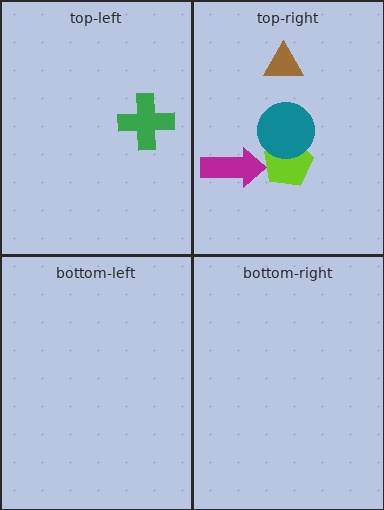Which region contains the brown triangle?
The top-right region.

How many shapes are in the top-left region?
1.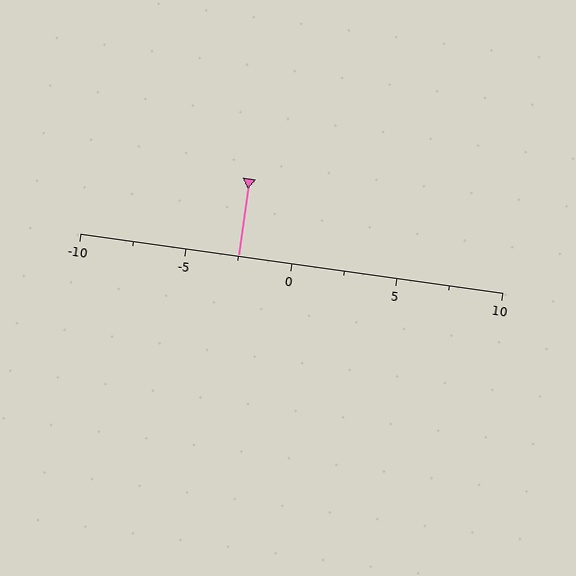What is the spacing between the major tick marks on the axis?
The major ticks are spaced 5 apart.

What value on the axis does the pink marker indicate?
The marker indicates approximately -2.5.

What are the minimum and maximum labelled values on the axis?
The axis runs from -10 to 10.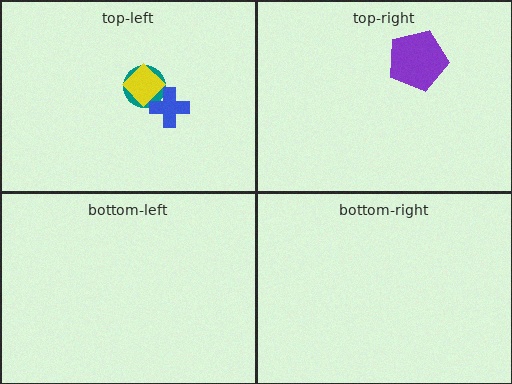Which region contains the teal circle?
The top-left region.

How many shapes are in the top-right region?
1.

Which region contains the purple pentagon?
The top-right region.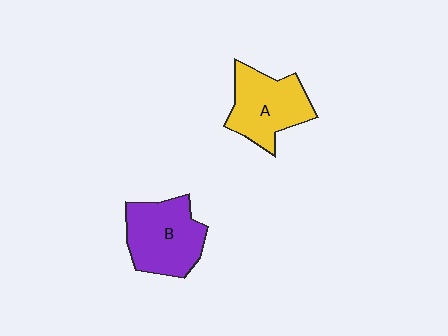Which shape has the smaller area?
Shape A (yellow).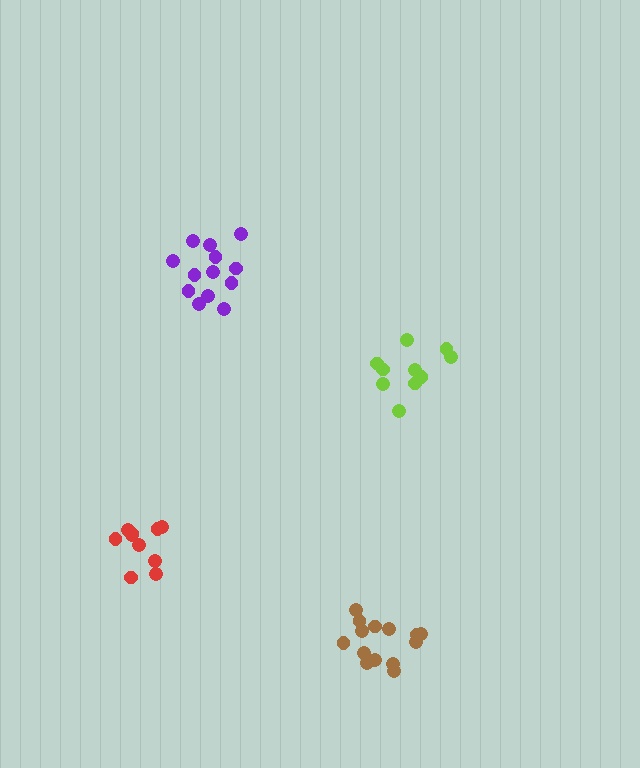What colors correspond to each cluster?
The clusters are colored: lime, brown, purple, red.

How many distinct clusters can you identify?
There are 4 distinct clusters.